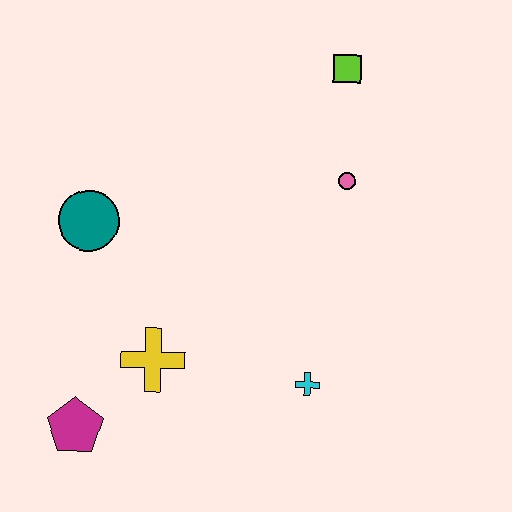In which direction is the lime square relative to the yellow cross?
The lime square is above the yellow cross.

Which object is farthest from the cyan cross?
The lime square is farthest from the cyan cross.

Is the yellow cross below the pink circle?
Yes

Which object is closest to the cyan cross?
The yellow cross is closest to the cyan cross.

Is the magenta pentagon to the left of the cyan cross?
Yes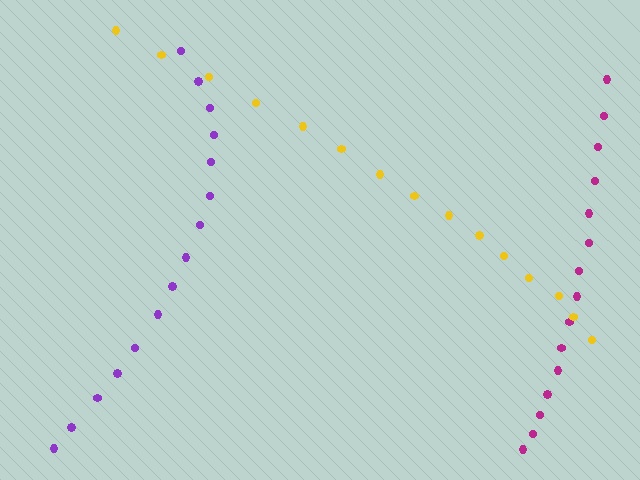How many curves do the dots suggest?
There are 3 distinct paths.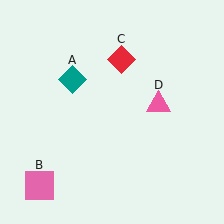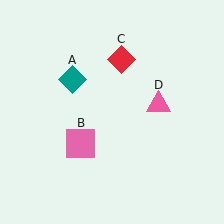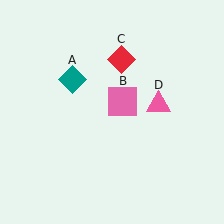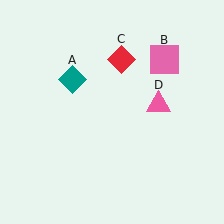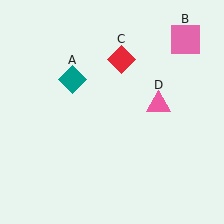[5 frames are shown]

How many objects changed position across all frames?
1 object changed position: pink square (object B).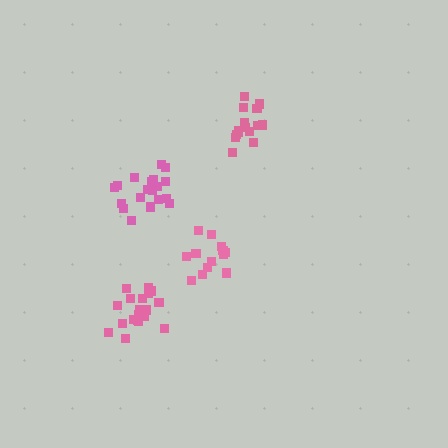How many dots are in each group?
Group 1: 15 dots, Group 2: 13 dots, Group 3: 19 dots, Group 4: 19 dots (66 total).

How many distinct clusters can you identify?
There are 4 distinct clusters.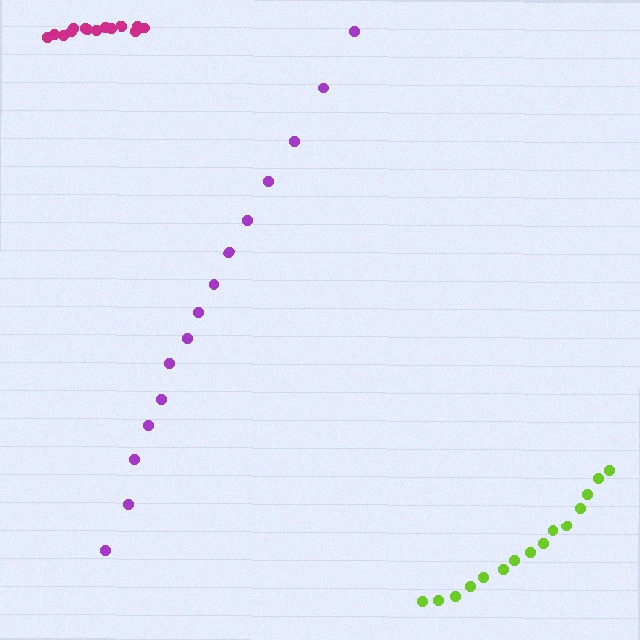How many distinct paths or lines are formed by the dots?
There are 3 distinct paths.